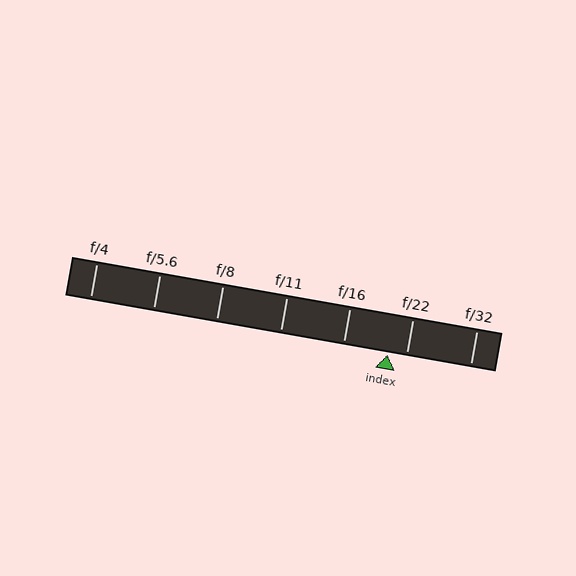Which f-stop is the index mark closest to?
The index mark is closest to f/22.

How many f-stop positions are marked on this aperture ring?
There are 7 f-stop positions marked.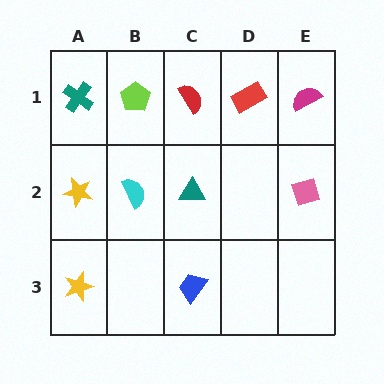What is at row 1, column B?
A lime pentagon.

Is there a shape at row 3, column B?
No, that cell is empty.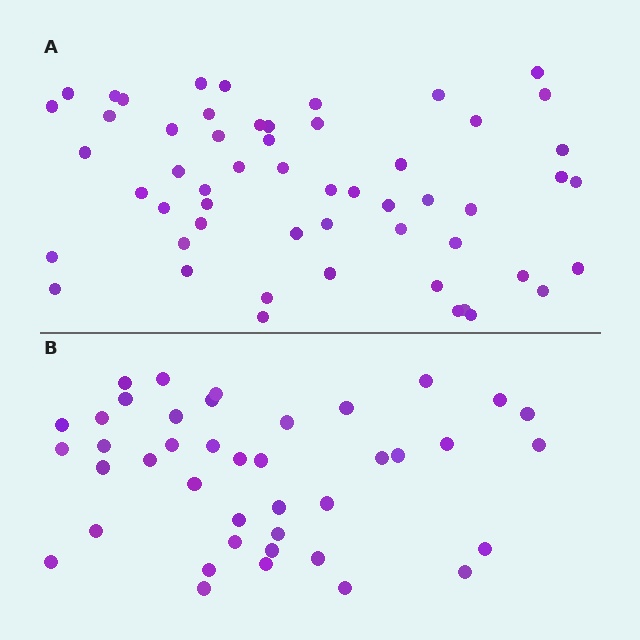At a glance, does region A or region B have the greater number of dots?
Region A (the top region) has more dots.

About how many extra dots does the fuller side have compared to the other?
Region A has approximately 15 more dots than region B.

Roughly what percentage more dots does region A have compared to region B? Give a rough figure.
About 35% more.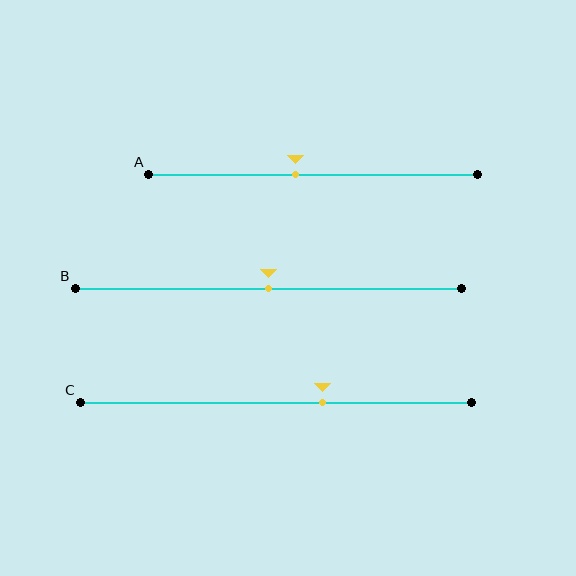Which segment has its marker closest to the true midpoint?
Segment B has its marker closest to the true midpoint.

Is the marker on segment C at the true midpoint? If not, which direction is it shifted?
No, the marker on segment C is shifted to the right by about 12% of the segment length.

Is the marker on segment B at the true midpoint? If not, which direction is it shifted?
Yes, the marker on segment B is at the true midpoint.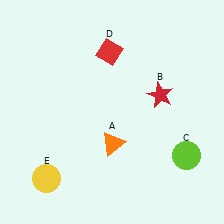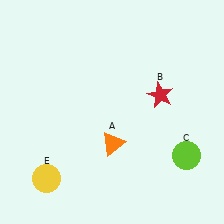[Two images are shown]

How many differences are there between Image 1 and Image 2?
There is 1 difference between the two images.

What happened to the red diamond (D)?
The red diamond (D) was removed in Image 2. It was in the top-left area of Image 1.